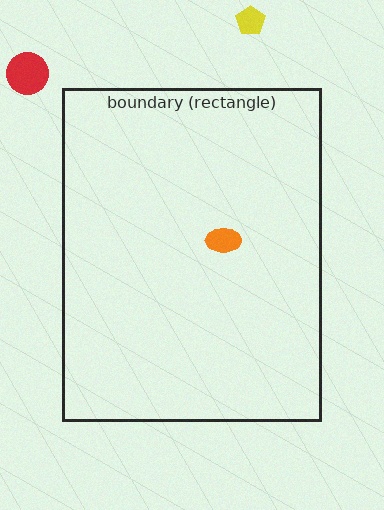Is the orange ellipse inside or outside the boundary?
Inside.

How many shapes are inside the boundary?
1 inside, 2 outside.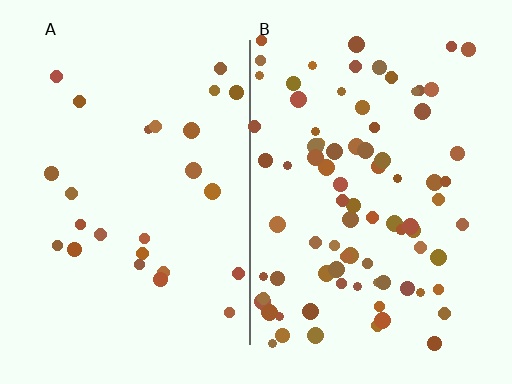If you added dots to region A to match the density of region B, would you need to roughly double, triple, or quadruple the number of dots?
Approximately triple.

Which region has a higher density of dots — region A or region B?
B (the right).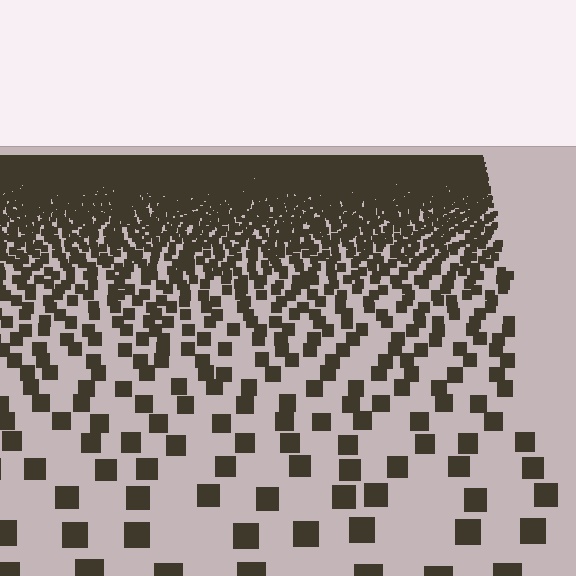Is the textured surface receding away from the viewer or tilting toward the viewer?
The surface is receding away from the viewer. Texture elements get smaller and denser toward the top.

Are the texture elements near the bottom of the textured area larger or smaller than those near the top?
Larger. Near the bottom, elements are closer to the viewer and appear at a bigger on-screen size.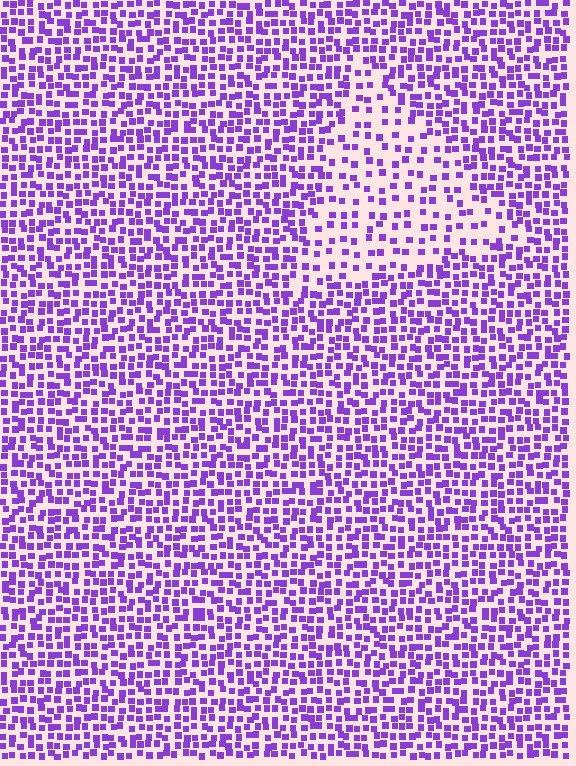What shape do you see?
I see a triangle.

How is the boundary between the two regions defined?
The boundary is defined by a change in element density (approximately 2.1x ratio). All elements are the same color, size, and shape.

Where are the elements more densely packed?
The elements are more densely packed outside the triangle boundary.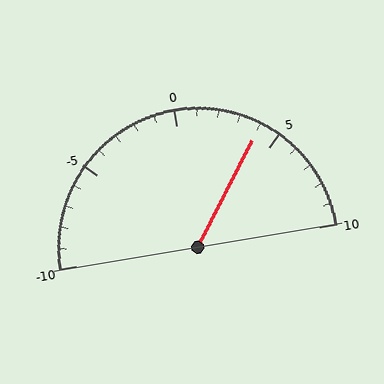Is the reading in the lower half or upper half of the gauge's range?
The reading is in the upper half of the range (-10 to 10).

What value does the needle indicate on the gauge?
The needle indicates approximately 4.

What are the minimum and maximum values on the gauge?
The gauge ranges from -10 to 10.